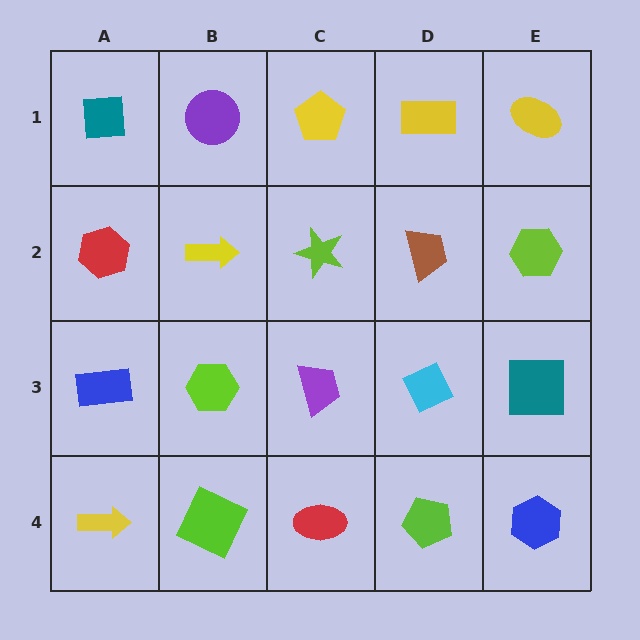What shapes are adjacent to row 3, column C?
A lime star (row 2, column C), a red ellipse (row 4, column C), a lime hexagon (row 3, column B), a cyan diamond (row 3, column D).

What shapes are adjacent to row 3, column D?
A brown trapezoid (row 2, column D), a lime pentagon (row 4, column D), a purple trapezoid (row 3, column C), a teal square (row 3, column E).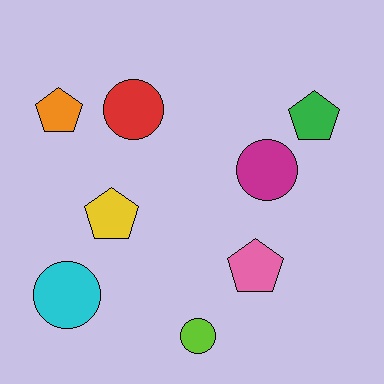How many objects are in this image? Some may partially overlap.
There are 8 objects.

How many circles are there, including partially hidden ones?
There are 4 circles.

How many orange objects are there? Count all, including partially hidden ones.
There is 1 orange object.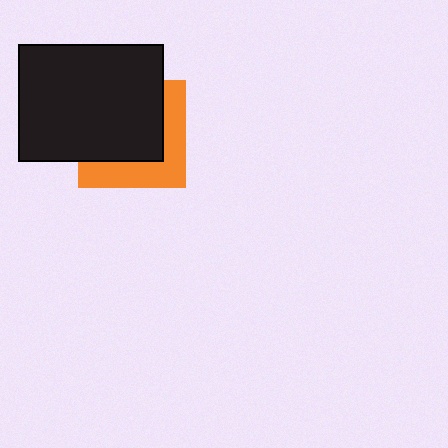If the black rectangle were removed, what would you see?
You would see the complete orange square.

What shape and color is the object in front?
The object in front is a black rectangle.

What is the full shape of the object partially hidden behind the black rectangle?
The partially hidden object is an orange square.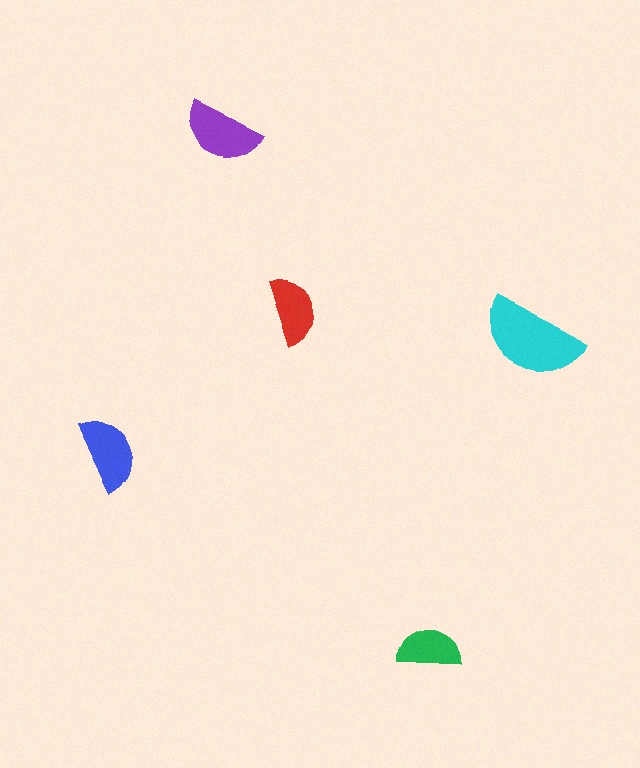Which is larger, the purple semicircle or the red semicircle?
The purple one.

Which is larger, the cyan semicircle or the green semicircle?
The cyan one.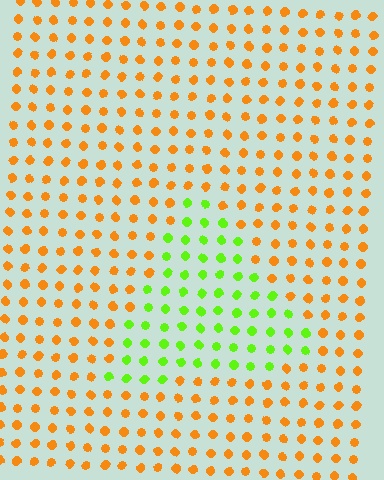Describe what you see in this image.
The image is filled with small orange elements in a uniform arrangement. A triangle-shaped region is visible where the elements are tinted to a slightly different hue, forming a subtle color boundary.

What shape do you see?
I see a triangle.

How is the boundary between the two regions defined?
The boundary is defined purely by a slight shift in hue (about 68 degrees). Spacing, size, and orientation are identical on both sides.